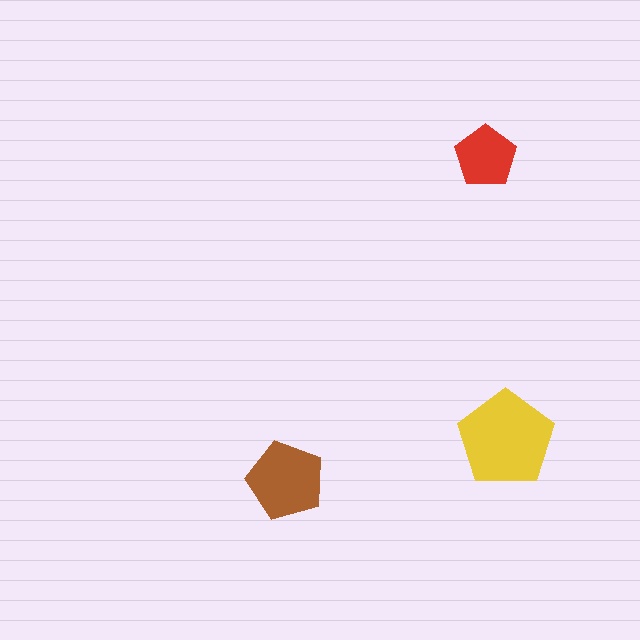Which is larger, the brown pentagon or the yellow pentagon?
The yellow one.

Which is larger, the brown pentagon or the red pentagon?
The brown one.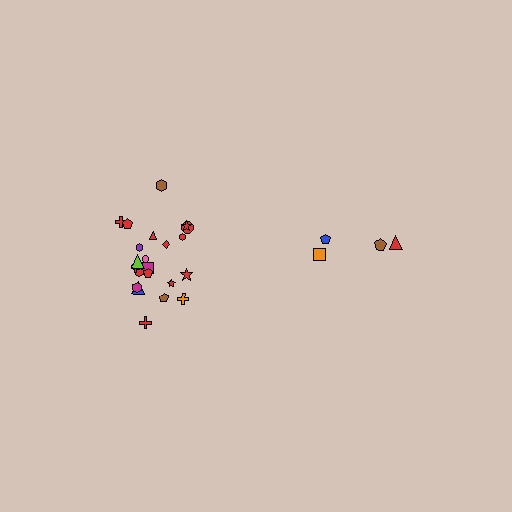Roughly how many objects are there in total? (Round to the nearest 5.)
Roughly 25 objects in total.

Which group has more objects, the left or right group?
The left group.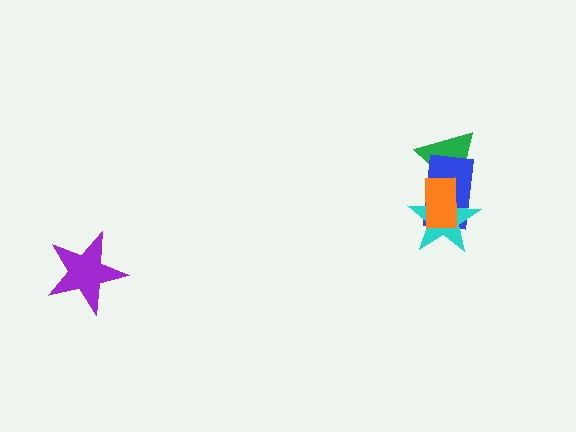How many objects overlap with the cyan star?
3 objects overlap with the cyan star.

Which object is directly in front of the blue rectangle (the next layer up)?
The cyan star is directly in front of the blue rectangle.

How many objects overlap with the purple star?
0 objects overlap with the purple star.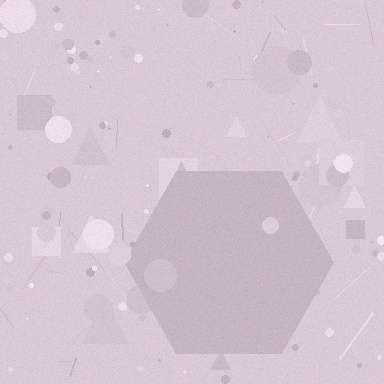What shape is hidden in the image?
A hexagon is hidden in the image.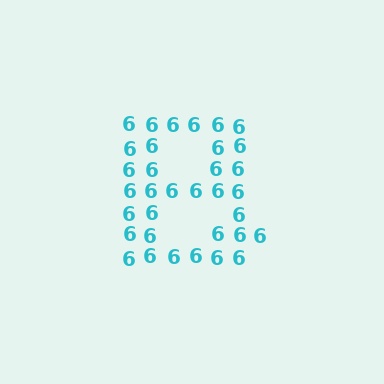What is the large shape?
The large shape is the letter B.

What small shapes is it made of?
It is made of small digit 6's.